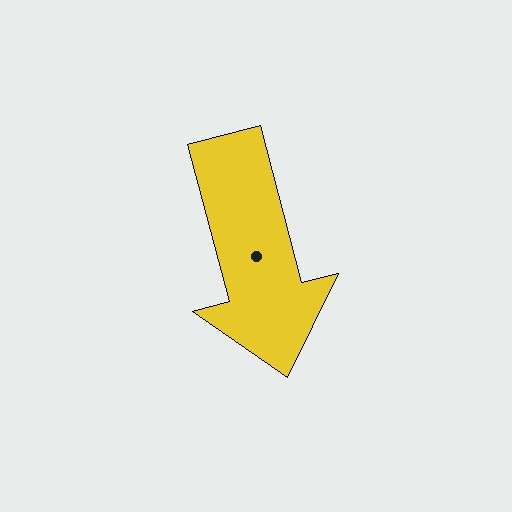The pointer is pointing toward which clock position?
Roughly 6 o'clock.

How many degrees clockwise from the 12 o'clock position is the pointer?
Approximately 165 degrees.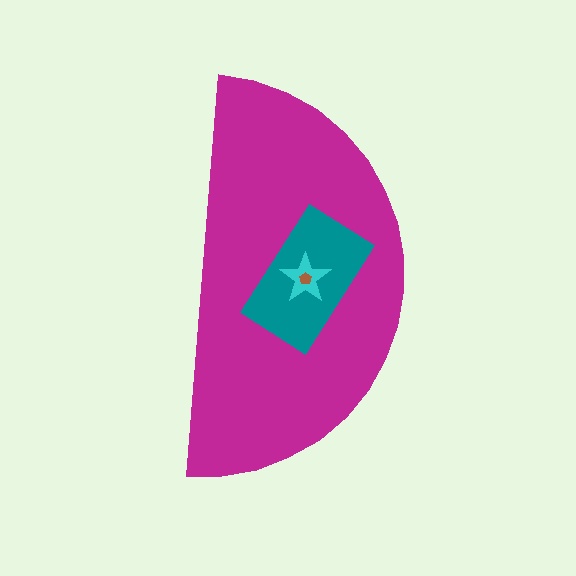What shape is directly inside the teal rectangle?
The cyan star.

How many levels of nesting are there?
4.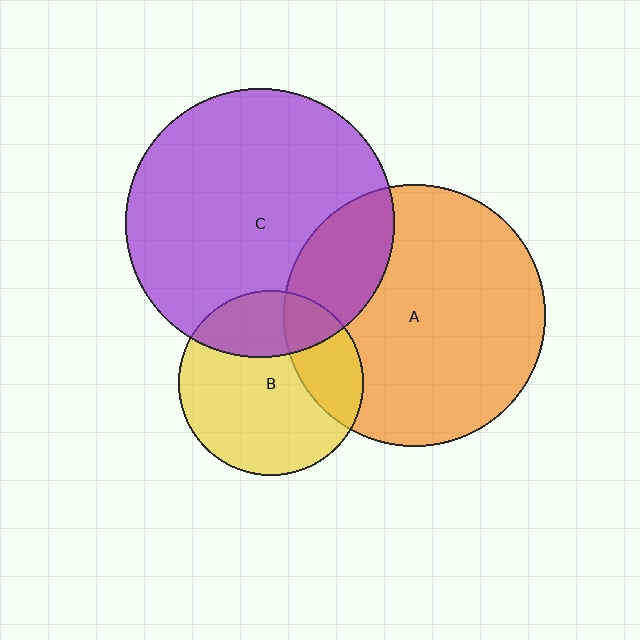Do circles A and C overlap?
Yes.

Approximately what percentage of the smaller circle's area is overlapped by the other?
Approximately 20%.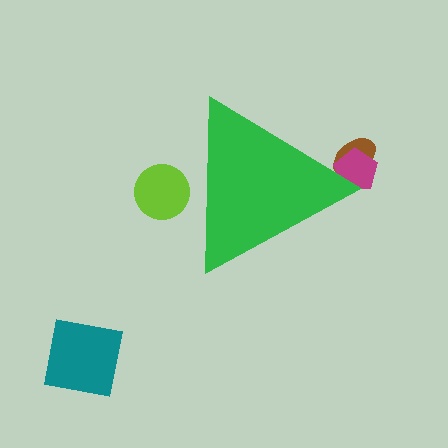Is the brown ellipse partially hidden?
Yes, the brown ellipse is partially hidden behind the green triangle.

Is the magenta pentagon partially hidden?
Yes, the magenta pentagon is partially hidden behind the green triangle.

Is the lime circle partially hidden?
Yes, the lime circle is partially hidden behind the green triangle.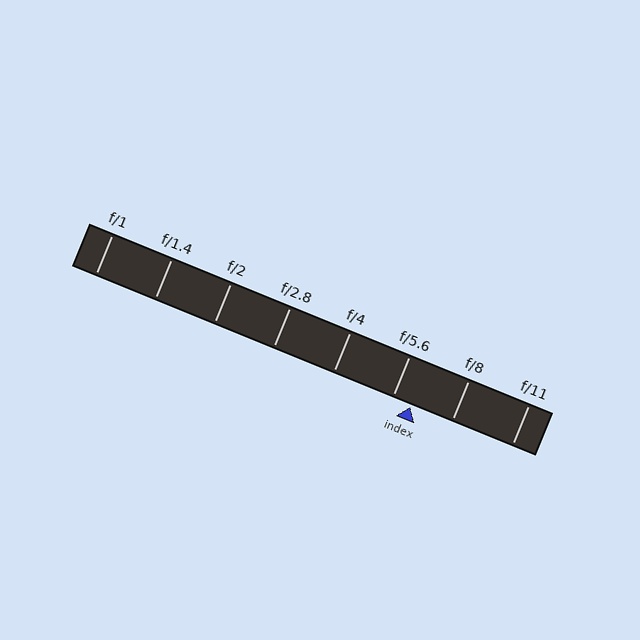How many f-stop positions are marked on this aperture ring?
There are 8 f-stop positions marked.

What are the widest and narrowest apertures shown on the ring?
The widest aperture shown is f/1 and the narrowest is f/11.